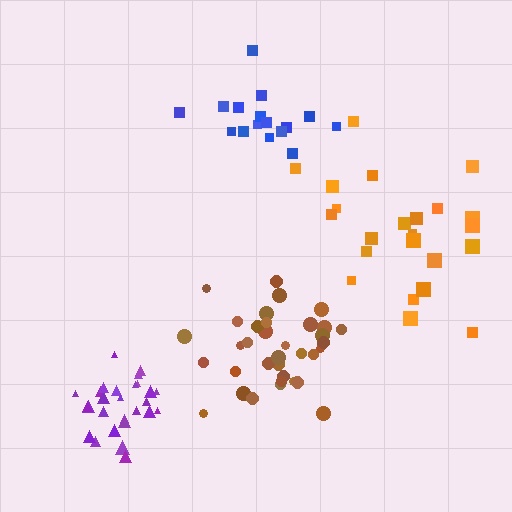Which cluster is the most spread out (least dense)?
Orange.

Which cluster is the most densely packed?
Purple.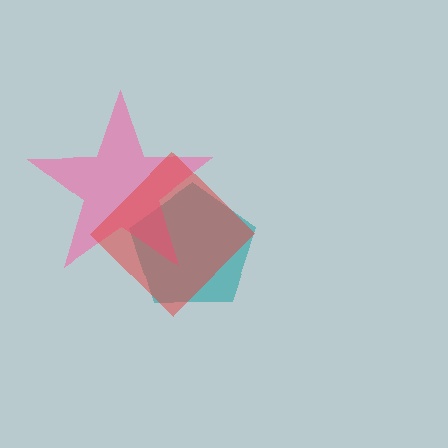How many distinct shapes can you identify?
There are 3 distinct shapes: a teal pentagon, a pink star, a red diamond.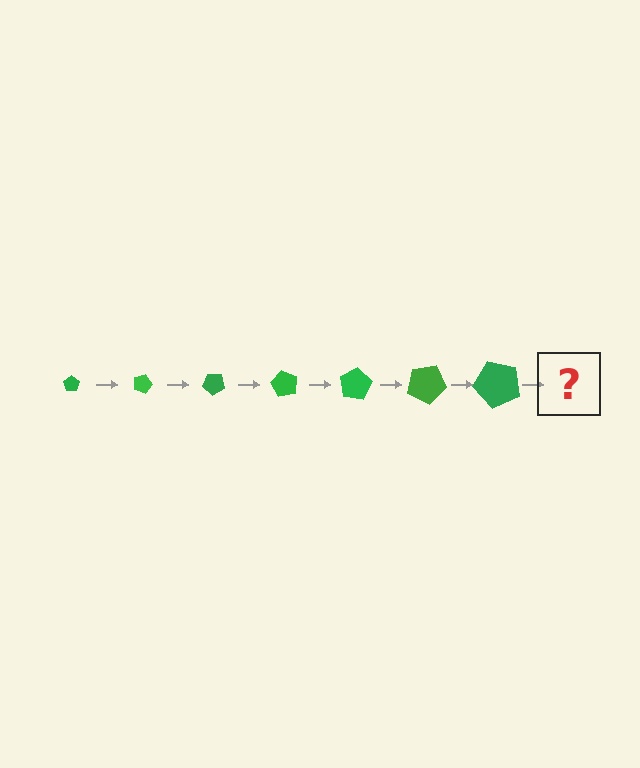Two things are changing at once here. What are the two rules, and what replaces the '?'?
The two rules are that the pentagon grows larger each step and it rotates 20 degrees each step. The '?' should be a pentagon, larger than the previous one and rotated 140 degrees from the start.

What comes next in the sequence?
The next element should be a pentagon, larger than the previous one and rotated 140 degrees from the start.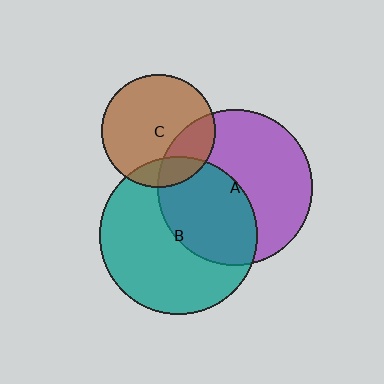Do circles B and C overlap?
Yes.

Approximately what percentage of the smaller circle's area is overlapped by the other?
Approximately 15%.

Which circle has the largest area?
Circle B (teal).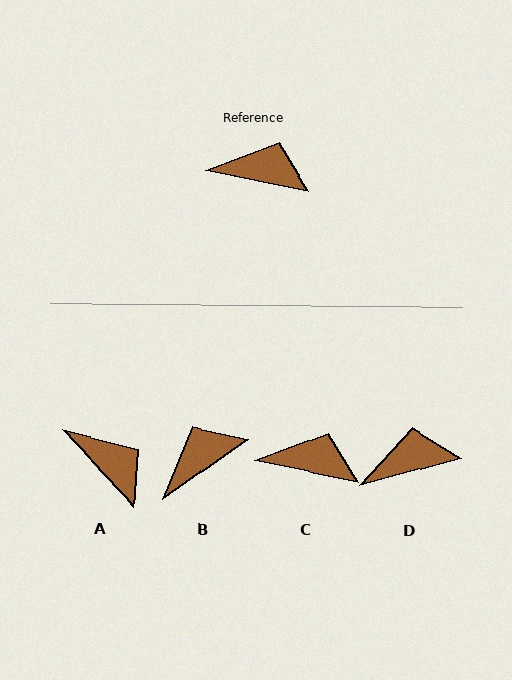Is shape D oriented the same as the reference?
No, it is off by about 27 degrees.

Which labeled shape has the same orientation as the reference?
C.